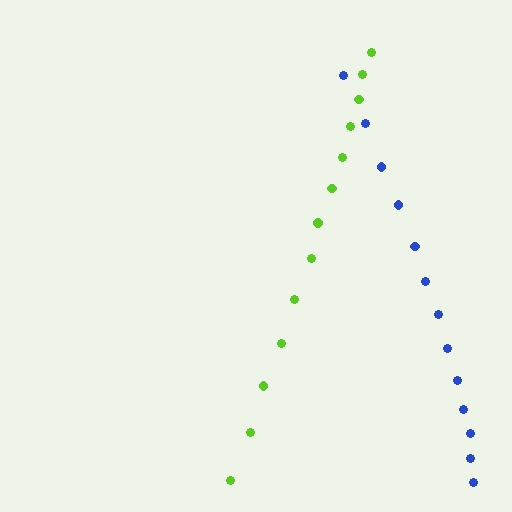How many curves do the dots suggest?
There are 2 distinct paths.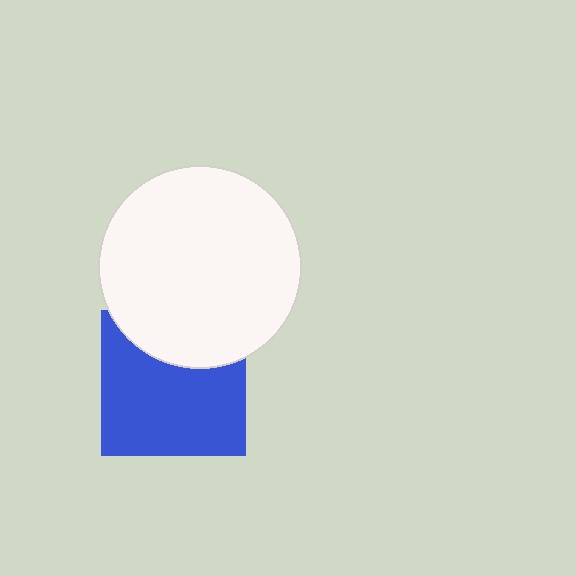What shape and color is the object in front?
The object in front is a white circle.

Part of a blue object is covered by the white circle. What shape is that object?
It is a square.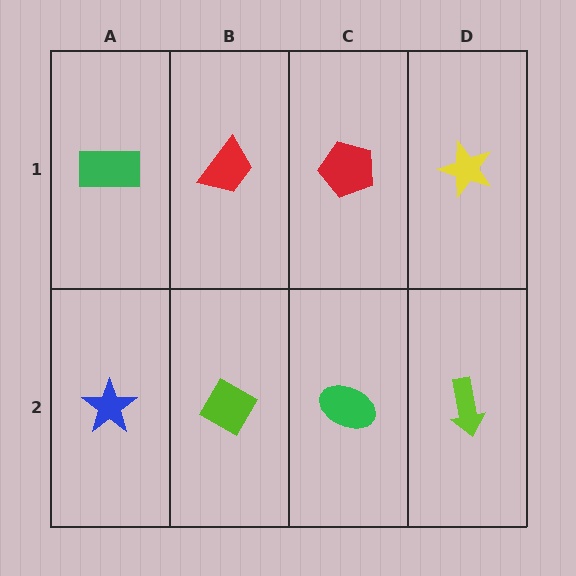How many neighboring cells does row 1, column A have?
2.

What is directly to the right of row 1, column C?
A yellow star.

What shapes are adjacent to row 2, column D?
A yellow star (row 1, column D), a green ellipse (row 2, column C).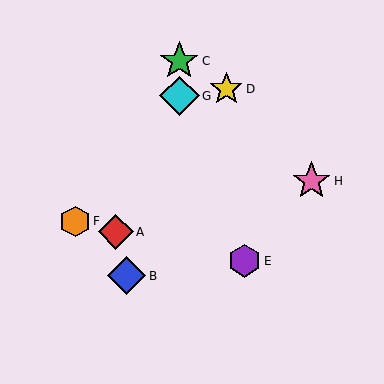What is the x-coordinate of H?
Object H is at x≈311.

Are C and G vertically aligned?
Yes, both are at x≈179.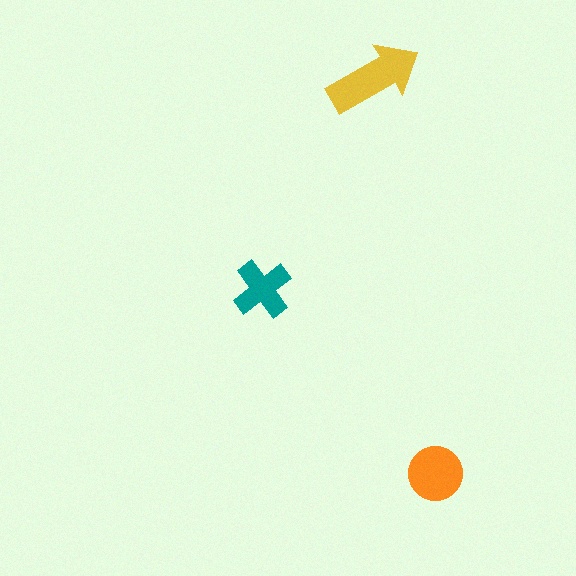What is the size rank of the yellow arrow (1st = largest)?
1st.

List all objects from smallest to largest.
The teal cross, the orange circle, the yellow arrow.